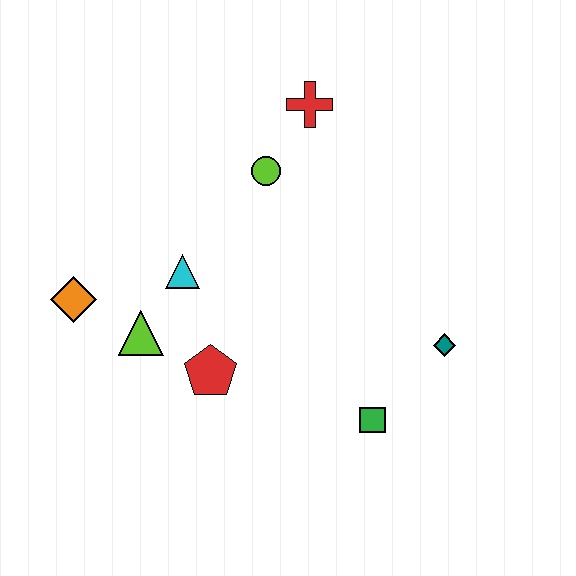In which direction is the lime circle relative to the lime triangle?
The lime circle is above the lime triangle.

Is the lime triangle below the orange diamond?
Yes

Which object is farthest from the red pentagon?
The red cross is farthest from the red pentagon.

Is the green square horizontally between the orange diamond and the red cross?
No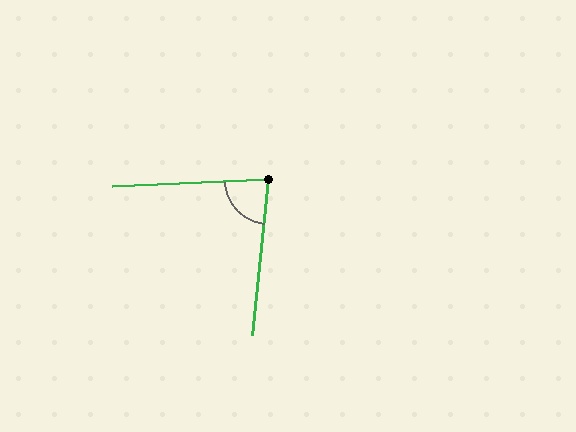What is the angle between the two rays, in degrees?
Approximately 81 degrees.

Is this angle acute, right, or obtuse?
It is acute.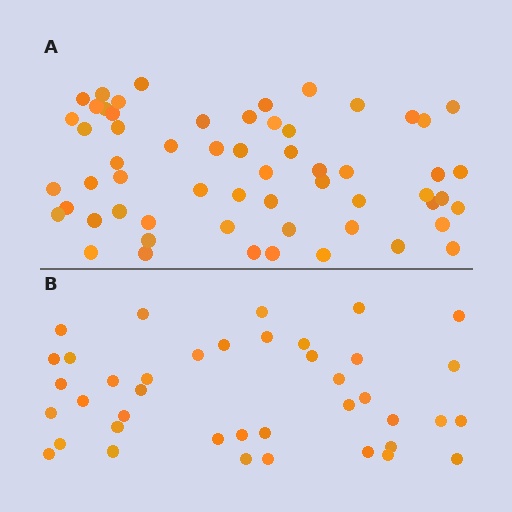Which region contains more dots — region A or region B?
Region A (the top region) has more dots.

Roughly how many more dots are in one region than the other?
Region A has approximately 20 more dots than region B.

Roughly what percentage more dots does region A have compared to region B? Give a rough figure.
About 50% more.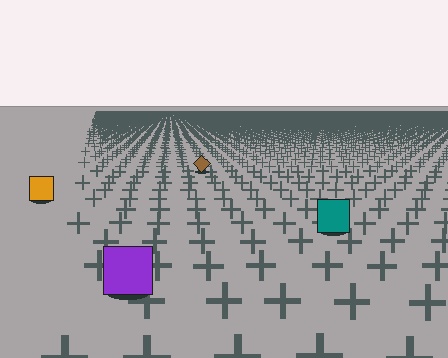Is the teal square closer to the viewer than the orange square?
Yes. The teal square is closer — you can tell from the texture gradient: the ground texture is coarser near it.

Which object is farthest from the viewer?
The brown diamond is farthest from the viewer. It appears smaller and the ground texture around it is denser.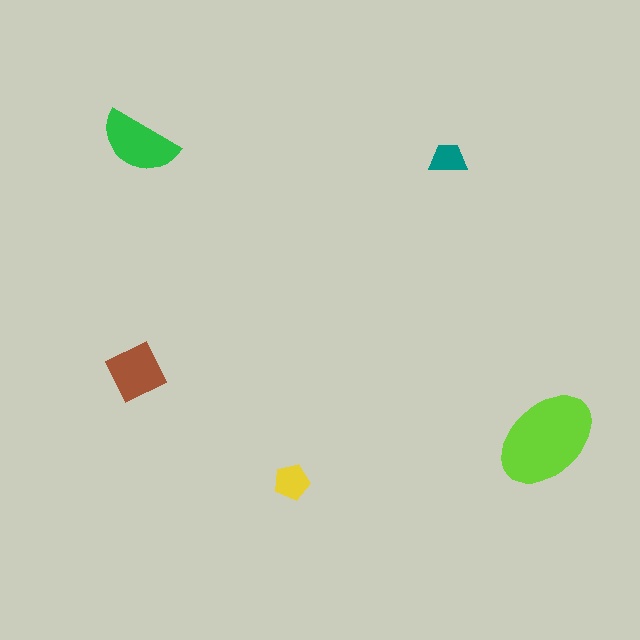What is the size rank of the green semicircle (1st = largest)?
2nd.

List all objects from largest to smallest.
The lime ellipse, the green semicircle, the brown diamond, the yellow pentagon, the teal trapezoid.